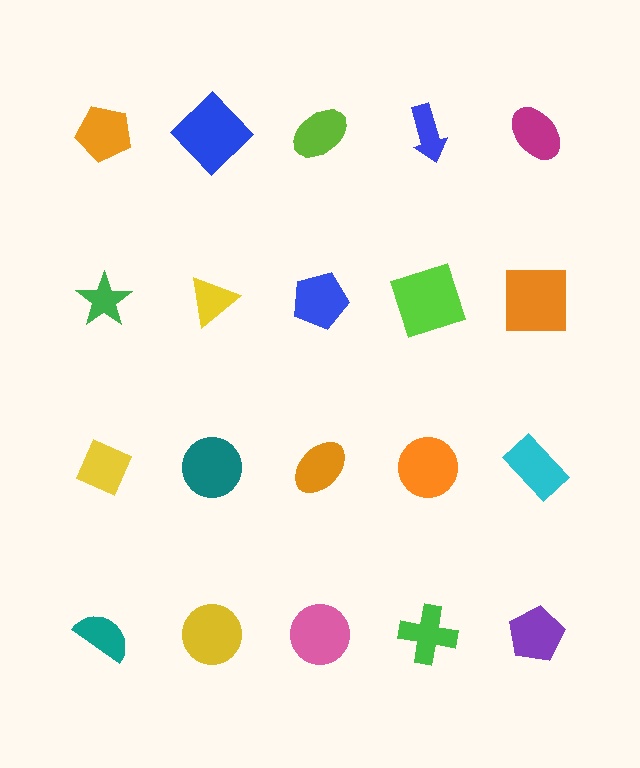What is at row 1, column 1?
An orange pentagon.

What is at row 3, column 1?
A yellow diamond.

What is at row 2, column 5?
An orange square.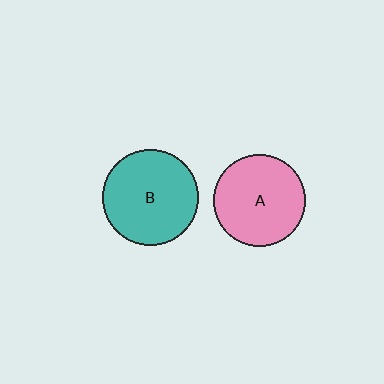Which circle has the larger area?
Circle B (teal).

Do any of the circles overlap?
No, none of the circles overlap.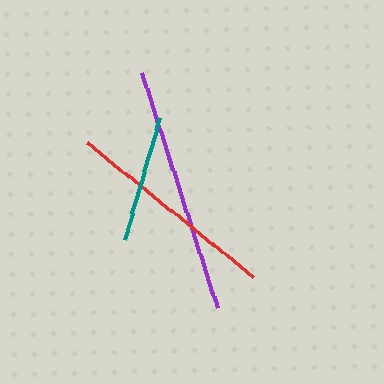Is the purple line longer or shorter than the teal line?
The purple line is longer than the teal line.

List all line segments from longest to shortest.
From longest to shortest: purple, red, teal.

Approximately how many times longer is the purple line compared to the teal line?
The purple line is approximately 1.9 times the length of the teal line.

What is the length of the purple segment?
The purple segment is approximately 246 pixels long.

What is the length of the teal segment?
The teal segment is approximately 128 pixels long.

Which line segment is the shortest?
The teal line is the shortest at approximately 128 pixels.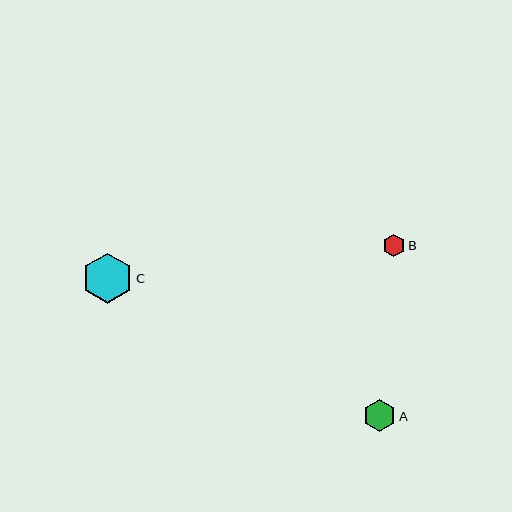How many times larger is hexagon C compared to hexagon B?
Hexagon C is approximately 2.3 times the size of hexagon B.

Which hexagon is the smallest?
Hexagon B is the smallest with a size of approximately 22 pixels.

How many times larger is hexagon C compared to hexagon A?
Hexagon C is approximately 1.6 times the size of hexagon A.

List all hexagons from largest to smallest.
From largest to smallest: C, A, B.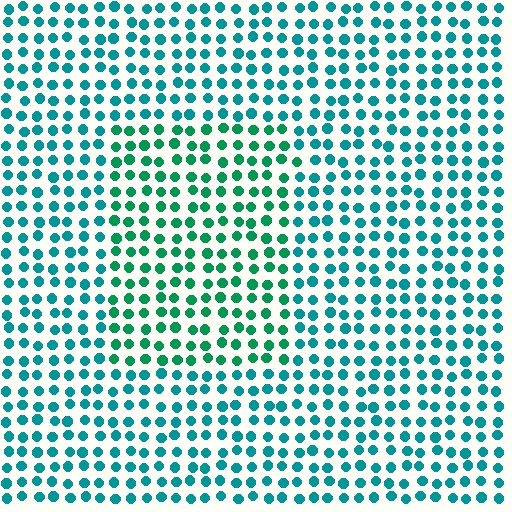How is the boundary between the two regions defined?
The boundary is defined purely by a slight shift in hue (about 28 degrees). Spacing, size, and orientation are identical on both sides.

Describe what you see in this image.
The image is filled with small teal elements in a uniform arrangement. A rectangle-shaped region is visible where the elements are tinted to a slightly different hue, forming a subtle color boundary.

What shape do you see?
I see a rectangle.